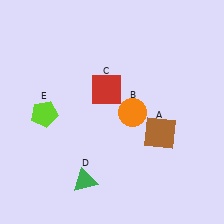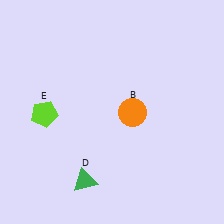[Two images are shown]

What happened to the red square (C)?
The red square (C) was removed in Image 2. It was in the top-left area of Image 1.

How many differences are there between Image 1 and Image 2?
There are 2 differences between the two images.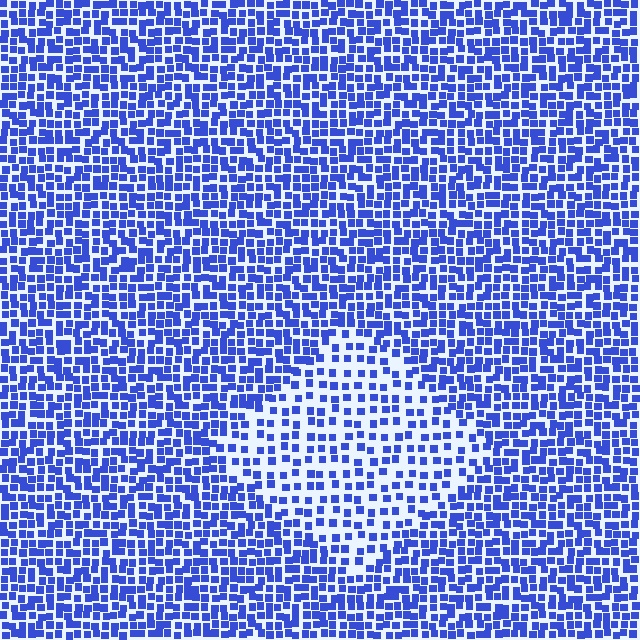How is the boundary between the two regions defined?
The boundary is defined by a change in element density (approximately 1.9x ratio). All elements are the same color, size, and shape.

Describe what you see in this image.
The image contains small blue elements arranged at two different densities. A diamond-shaped region is visible where the elements are less densely packed than the surrounding area.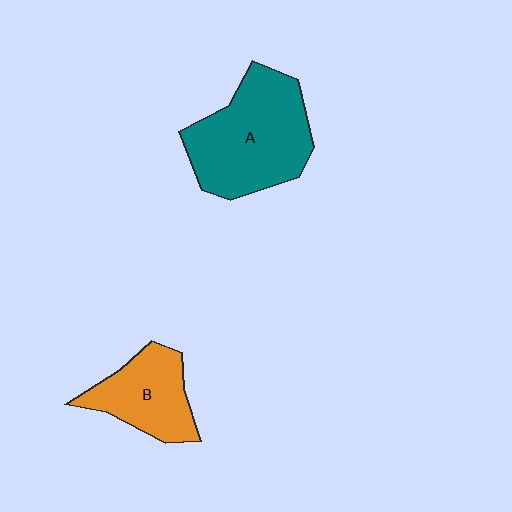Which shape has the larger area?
Shape A (teal).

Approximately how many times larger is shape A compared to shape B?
Approximately 1.7 times.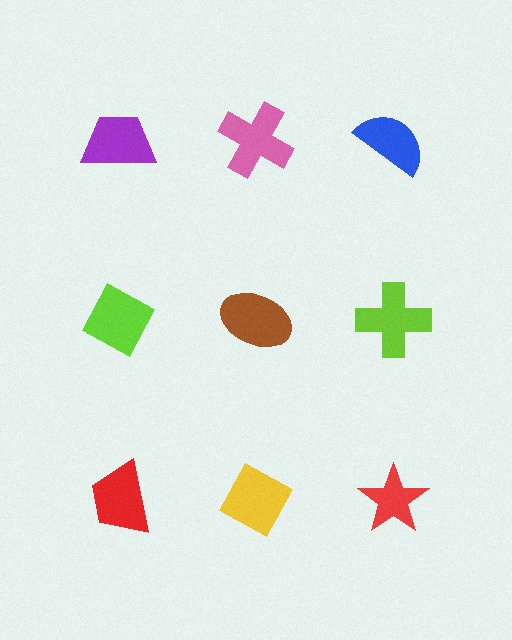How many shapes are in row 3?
3 shapes.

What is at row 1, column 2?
A pink cross.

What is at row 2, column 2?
A brown ellipse.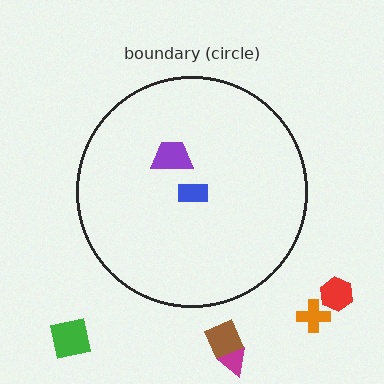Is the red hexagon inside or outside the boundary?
Outside.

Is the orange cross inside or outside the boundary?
Outside.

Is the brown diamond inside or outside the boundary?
Outside.